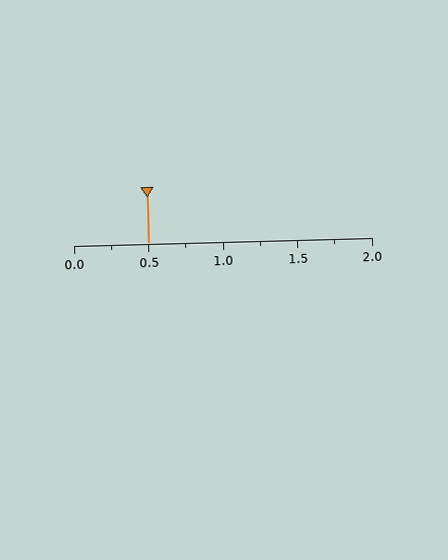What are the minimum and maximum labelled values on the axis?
The axis runs from 0.0 to 2.0.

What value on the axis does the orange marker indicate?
The marker indicates approximately 0.5.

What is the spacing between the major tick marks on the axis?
The major ticks are spaced 0.5 apart.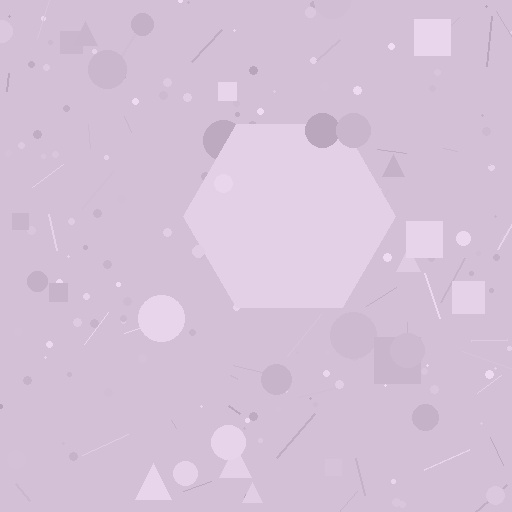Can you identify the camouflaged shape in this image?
The camouflaged shape is a hexagon.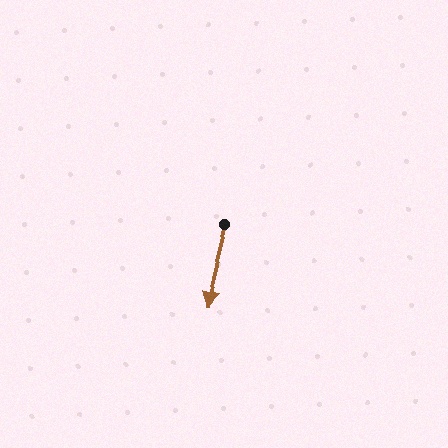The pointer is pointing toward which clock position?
Roughly 6 o'clock.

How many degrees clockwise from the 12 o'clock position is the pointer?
Approximately 193 degrees.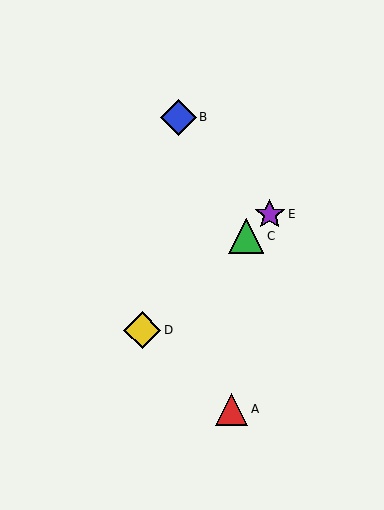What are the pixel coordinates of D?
Object D is at (142, 330).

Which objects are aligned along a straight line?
Objects C, D, E are aligned along a straight line.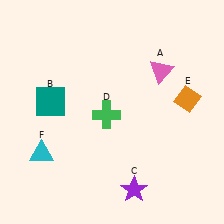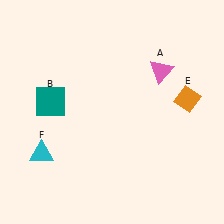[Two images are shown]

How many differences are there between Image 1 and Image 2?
There are 2 differences between the two images.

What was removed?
The green cross (D), the purple star (C) were removed in Image 2.